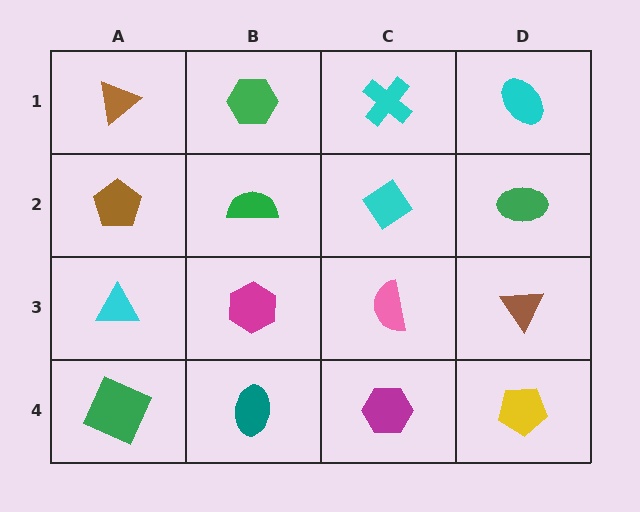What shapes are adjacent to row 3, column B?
A green semicircle (row 2, column B), a teal ellipse (row 4, column B), a cyan triangle (row 3, column A), a pink semicircle (row 3, column C).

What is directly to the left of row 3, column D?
A pink semicircle.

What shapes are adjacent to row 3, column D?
A green ellipse (row 2, column D), a yellow pentagon (row 4, column D), a pink semicircle (row 3, column C).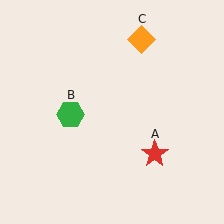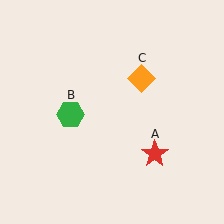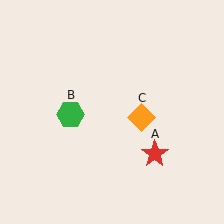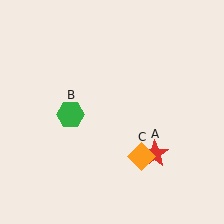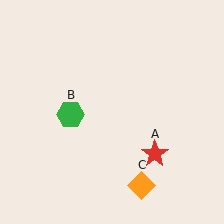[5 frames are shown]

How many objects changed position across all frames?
1 object changed position: orange diamond (object C).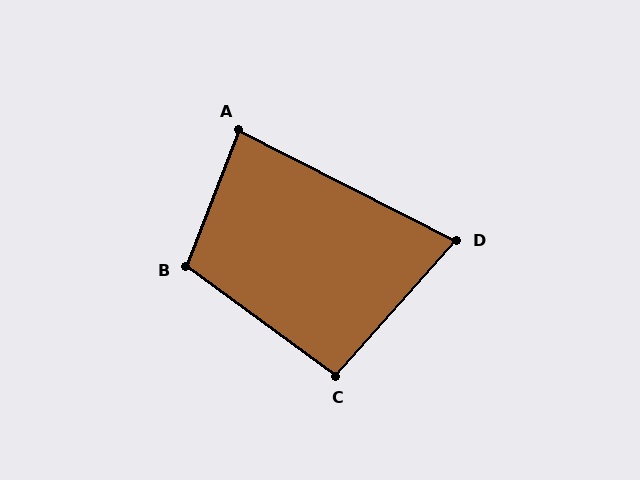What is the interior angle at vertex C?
Approximately 96 degrees (obtuse).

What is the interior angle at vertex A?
Approximately 84 degrees (acute).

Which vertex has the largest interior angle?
B, at approximately 105 degrees.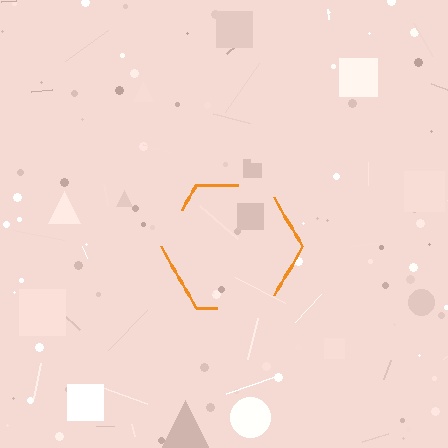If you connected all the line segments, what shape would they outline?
They would outline a hexagon.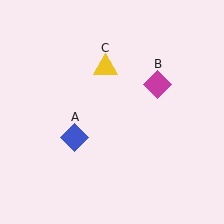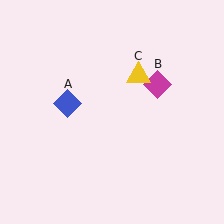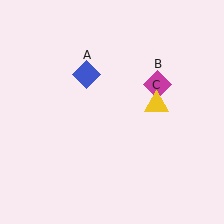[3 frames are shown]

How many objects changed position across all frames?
2 objects changed position: blue diamond (object A), yellow triangle (object C).